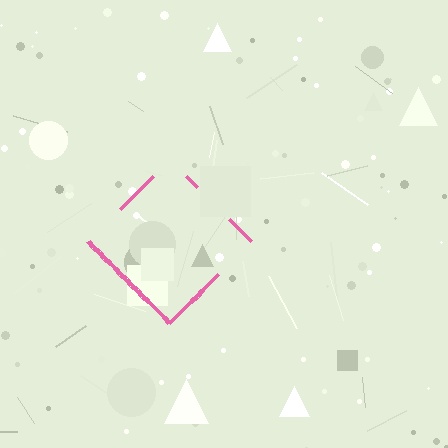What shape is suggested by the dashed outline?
The dashed outline suggests a diamond.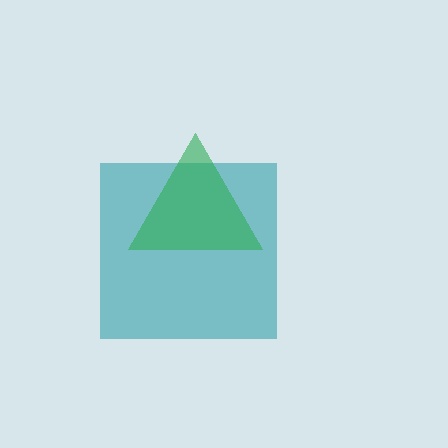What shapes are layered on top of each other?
The layered shapes are: a teal square, a green triangle.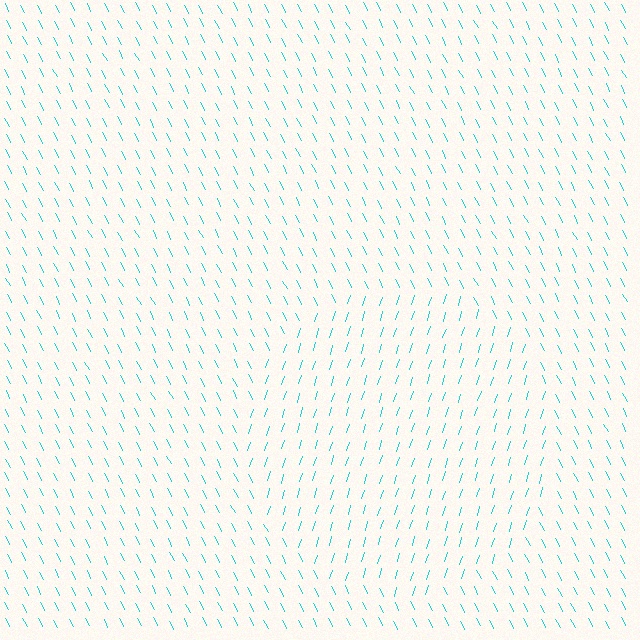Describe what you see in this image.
The image is filled with small cyan line segments. A circle region in the image has lines oriented differently from the surrounding lines, creating a visible texture boundary.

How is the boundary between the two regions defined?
The boundary is defined purely by a change in line orientation (approximately 45 degrees difference). All lines are the same color and thickness.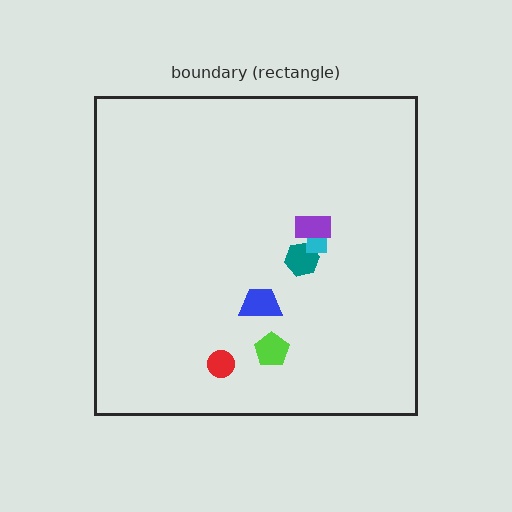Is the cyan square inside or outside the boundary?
Inside.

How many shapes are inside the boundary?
6 inside, 0 outside.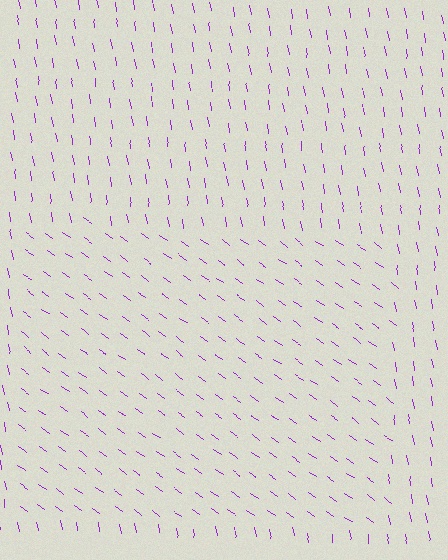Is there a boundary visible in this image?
Yes, there is a texture boundary formed by a change in line orientation.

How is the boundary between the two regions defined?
The boundary is defined purely by a change in line orientation (approximately 45 degrees difference). All lines are the same color and thickness.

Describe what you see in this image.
The image is filled with small purple line segments. A rectangle region in the image has lines oriented differently from the surrounding lines, creating a visible texture boundary.